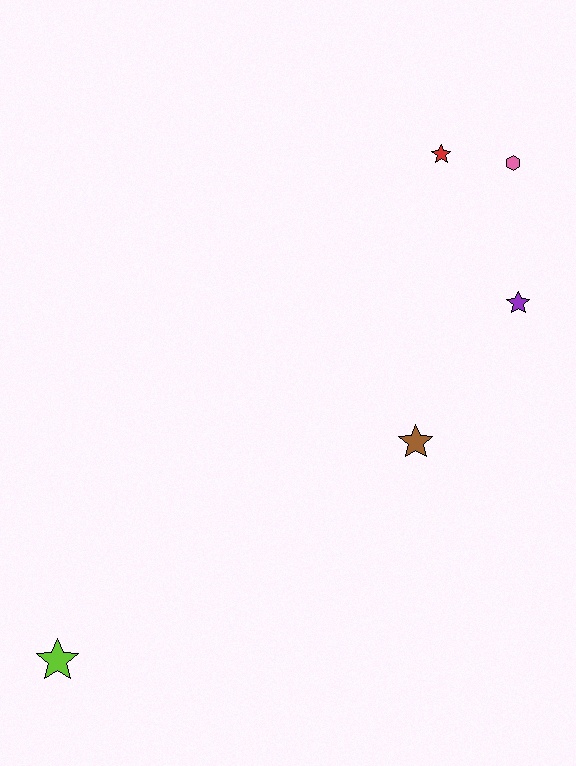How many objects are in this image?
There are 5 objects.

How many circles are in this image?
There are no circles.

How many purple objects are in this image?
There is 1 purple object.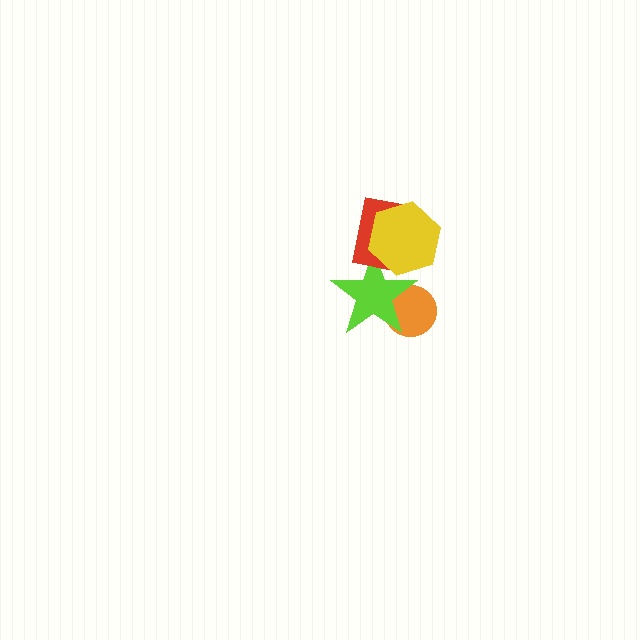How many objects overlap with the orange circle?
1 object overlaps with the orange circle.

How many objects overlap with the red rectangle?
2 objects overlap with the red rectangle.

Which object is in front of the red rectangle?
The yellow hexagon is in front of the red rectangle.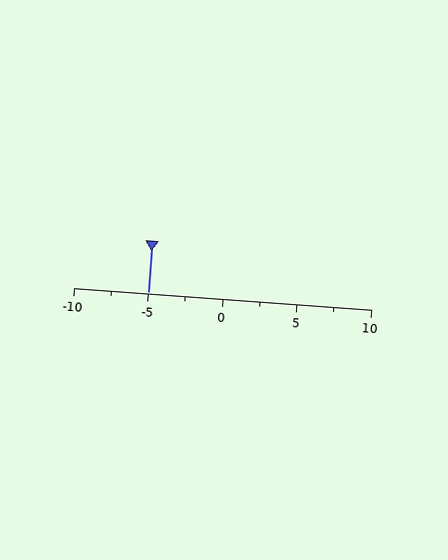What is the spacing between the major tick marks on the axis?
The major ticks are spaced 5 apart.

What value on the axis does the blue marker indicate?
The marker indicates approximately -5.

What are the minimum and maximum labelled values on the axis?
The axis runs from -10 to 10.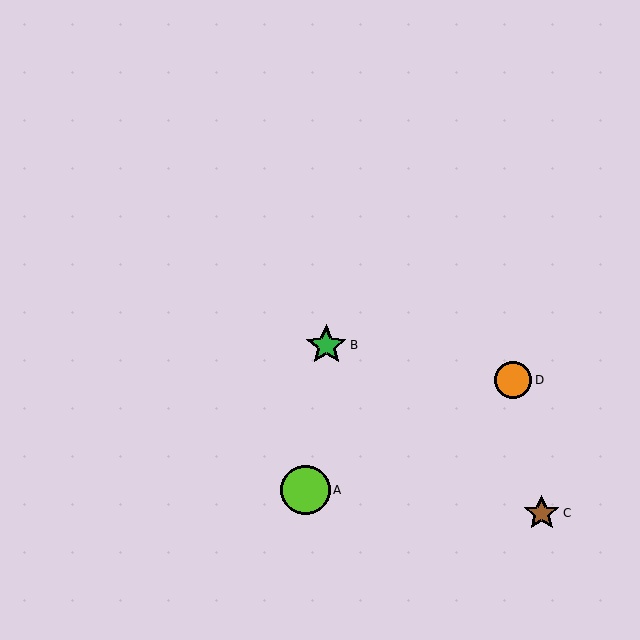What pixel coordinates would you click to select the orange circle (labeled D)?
Click at (513, 380) to select the orange circle D.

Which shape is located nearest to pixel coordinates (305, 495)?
The lime circle (labeled A) at (305, 490) is nearest to that location.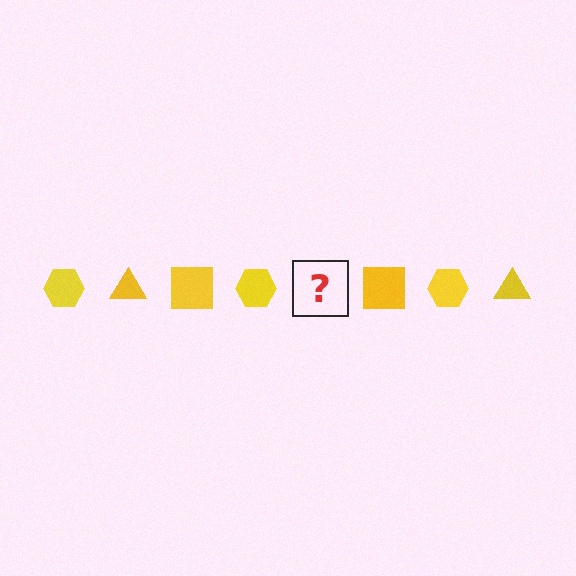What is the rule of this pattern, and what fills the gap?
The rule is that the pattern cycles through hexagon, triangle, square shapes in yellow. The gap should be filled with a yellow triangle.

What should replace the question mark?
The question mark should be replaced with a yellow triangle.